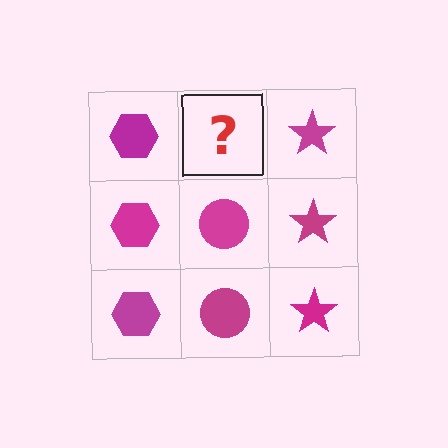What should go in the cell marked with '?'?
The missing cell should contain a magenta circle.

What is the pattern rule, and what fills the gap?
The rule is that each column has a consistent shape. The gap should be filled with a magenta circle.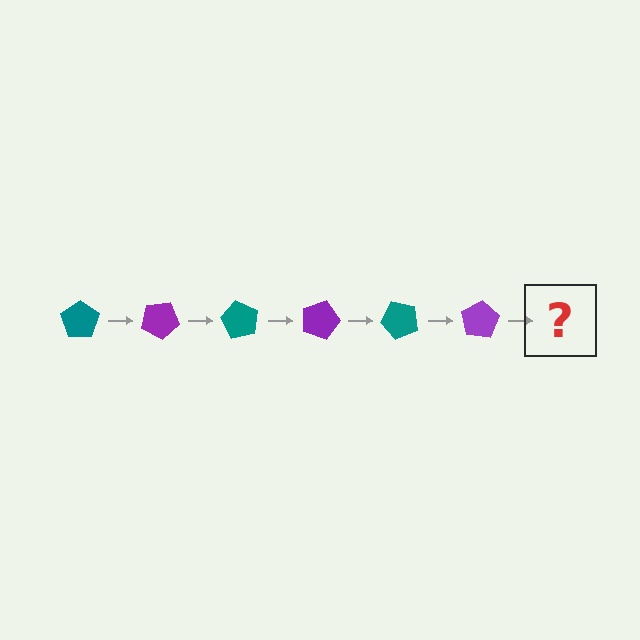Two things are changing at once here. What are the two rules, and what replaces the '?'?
The two rules are that it rotates 30 degrees each step and the color cycles through teal and purple. The '?' should be a teal pentagon, rotated 180 degrees from the start.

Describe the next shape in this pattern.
It should be a teal pentagon, rotated 180 degrees from the start.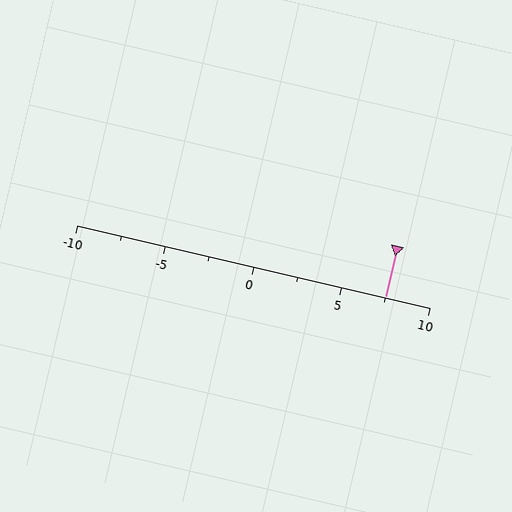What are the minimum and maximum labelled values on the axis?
The axis runs from -10 to 10.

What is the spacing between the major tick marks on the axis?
The major ticks are spaced 5 apart.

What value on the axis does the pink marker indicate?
The marker indicates approximately 7.5.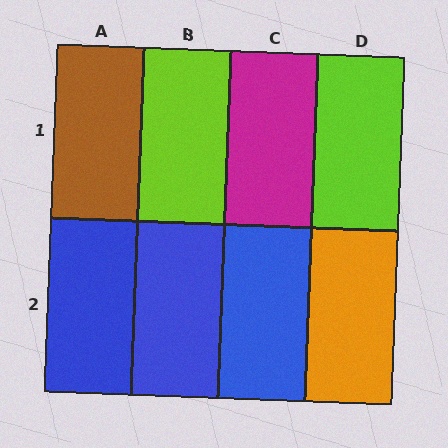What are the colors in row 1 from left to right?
Brown, lime, magenta, lime.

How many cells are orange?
1 cell is orange.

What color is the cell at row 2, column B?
Blue.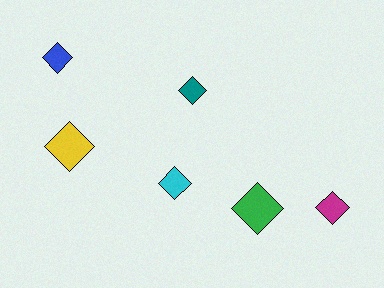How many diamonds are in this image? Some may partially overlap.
There are 6 diamonds.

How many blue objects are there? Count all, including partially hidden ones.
There is 1 blue object.